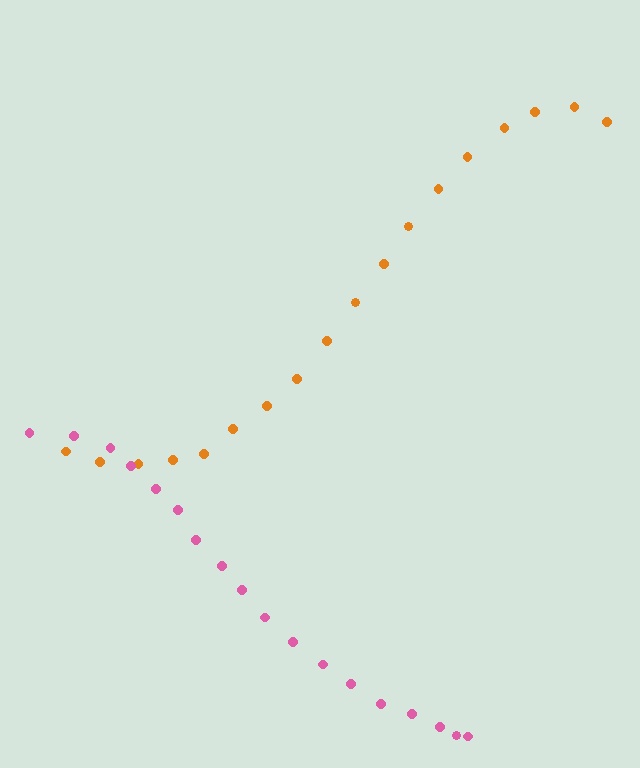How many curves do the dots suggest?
There are 2 distinct paths.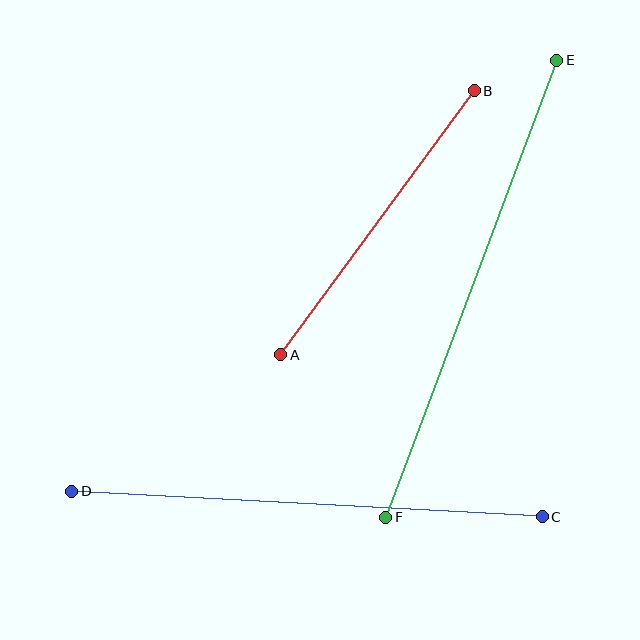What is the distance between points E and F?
The distance is approximately 488 pixels.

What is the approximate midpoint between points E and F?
The midpoint is at approximately (471, 289) pixels.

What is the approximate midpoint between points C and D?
The midpoint is at approximately (307, 504) pixels.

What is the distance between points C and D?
The distance is approximately 472 pixels.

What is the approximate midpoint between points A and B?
The midpoint is at approximately (378, 223) pixels.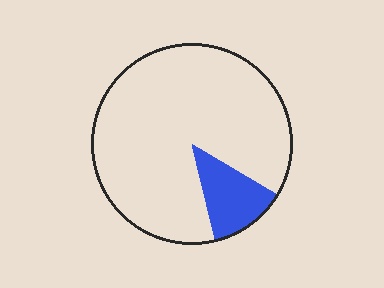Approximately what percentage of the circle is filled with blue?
Approximately 15%.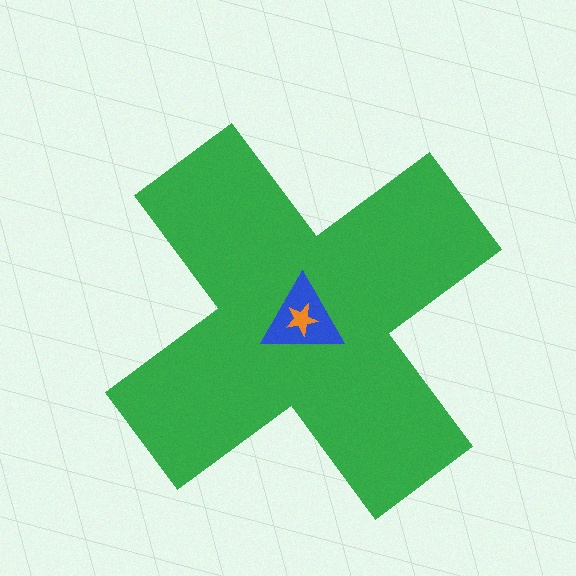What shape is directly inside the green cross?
The blue triangle.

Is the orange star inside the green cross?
Yes.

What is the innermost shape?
The orange star.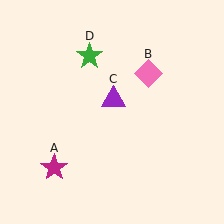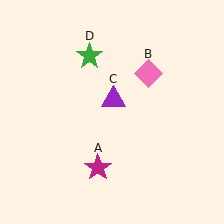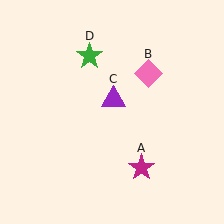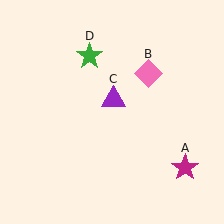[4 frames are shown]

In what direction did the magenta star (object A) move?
The magenta star (object A) moved right.